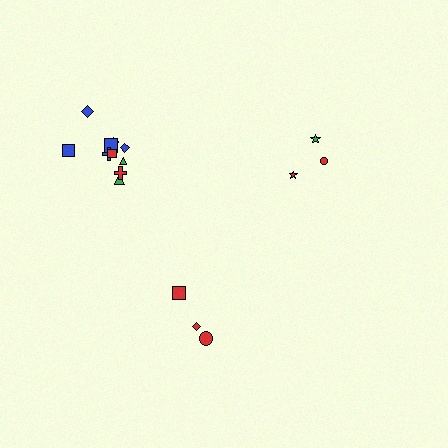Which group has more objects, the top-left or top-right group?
The top-left group.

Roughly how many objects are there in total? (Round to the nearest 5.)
Roughly 15 objects in total.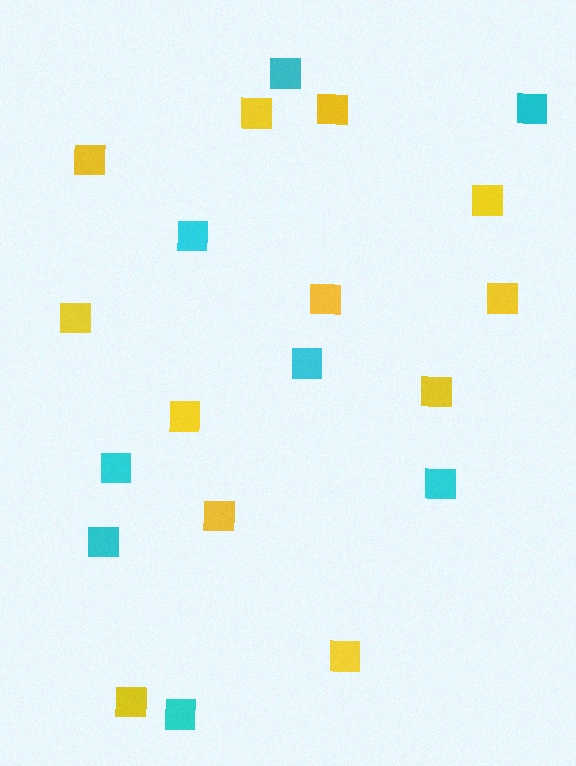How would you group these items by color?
There are 2 groups: one group of cyan squares (8) and one group of yellow squares (12).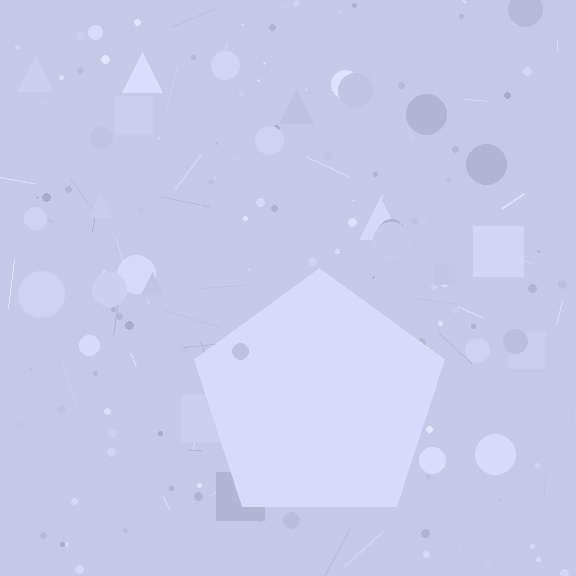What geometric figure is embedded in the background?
A pentagon is embedded in the background.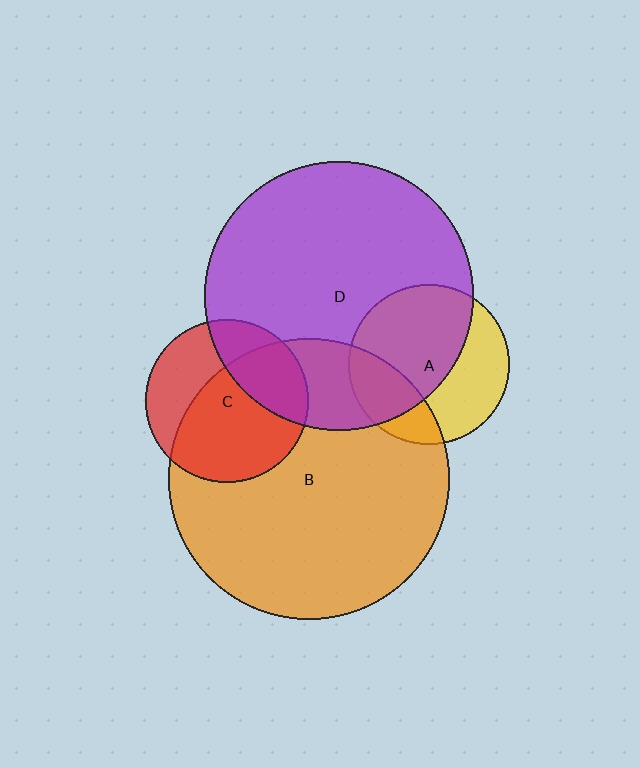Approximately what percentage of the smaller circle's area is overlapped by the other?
Approximately 65%.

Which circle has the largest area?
Circle B (orange).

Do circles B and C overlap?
Yes.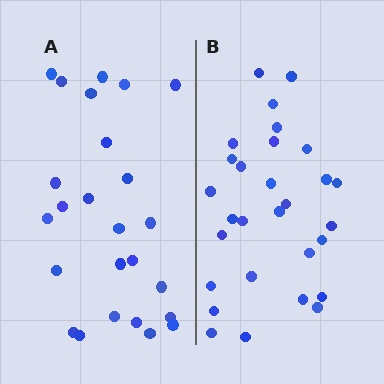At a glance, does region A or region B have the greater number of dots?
Region B (the right region) has more dots.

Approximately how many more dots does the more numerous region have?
Region B has about 4 more dots than region A.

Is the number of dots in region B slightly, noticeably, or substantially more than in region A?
Region B has only slightly more — the two regions are fairly close. The ratio is roughly 1.2 to 1.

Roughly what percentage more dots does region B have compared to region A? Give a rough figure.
About 15% more.